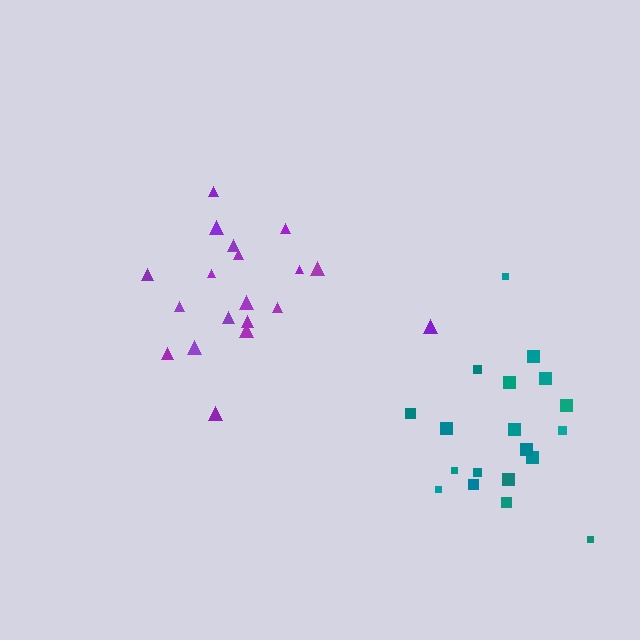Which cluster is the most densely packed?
Teal.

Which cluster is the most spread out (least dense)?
Purple.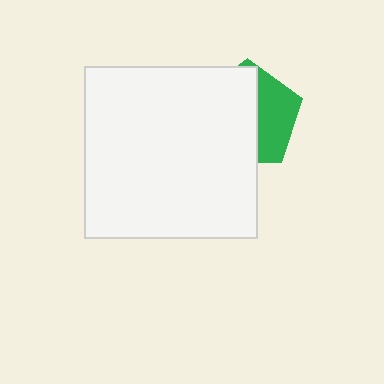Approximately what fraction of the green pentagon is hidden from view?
Roughly 61% of the green pentagon is hidden behind the white square.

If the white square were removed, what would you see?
You would see the complete green pentagon.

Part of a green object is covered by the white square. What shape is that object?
It is a pentagon.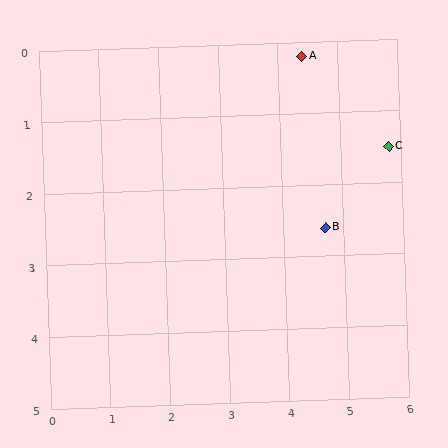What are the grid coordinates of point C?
Point C is at approximately (5.8, 1.5).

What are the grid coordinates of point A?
Point A is at approximately (4.4, 0.2).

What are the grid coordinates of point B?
Point B is at approximately (4.7, 2.6).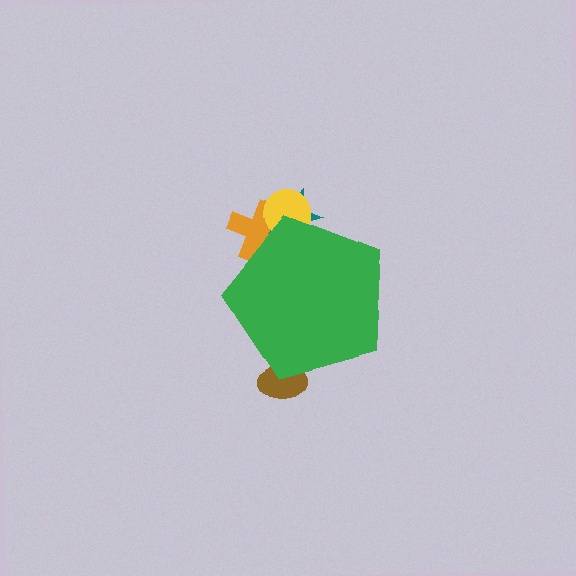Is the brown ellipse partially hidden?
Yes, the brown ellipse is partially hidden behind the green pentagon.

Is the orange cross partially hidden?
Yes, the orange cross is partially hidden behind the green pentagon.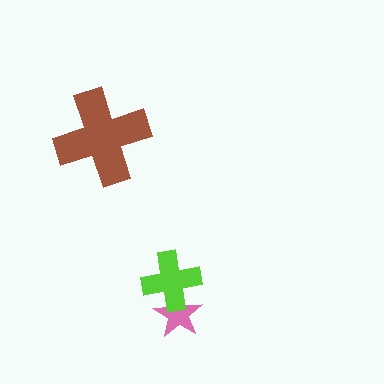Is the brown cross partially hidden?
No, no other shape covers it.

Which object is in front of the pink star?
The lime cross is in front of the pink star.